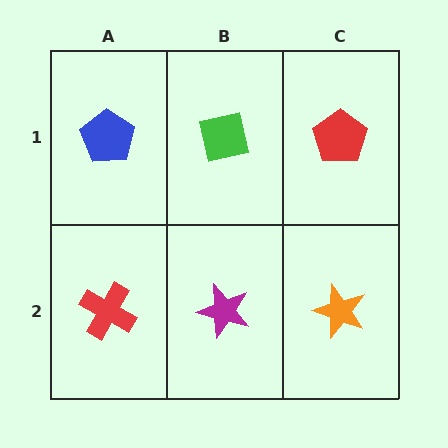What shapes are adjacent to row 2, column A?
A blue pentagon (row 1, column A), a magenta star (row 2, column B).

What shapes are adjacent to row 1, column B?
A magenta star (row 2, column B), a blue pentagon (row 1, column A), a red pentagon (row 1, column C).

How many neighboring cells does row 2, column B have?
3.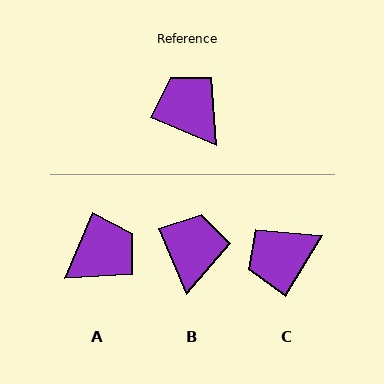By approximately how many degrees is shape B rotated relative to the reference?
Approximately 45 degrees clockwise.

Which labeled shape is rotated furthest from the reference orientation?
A, about 91 degrees away.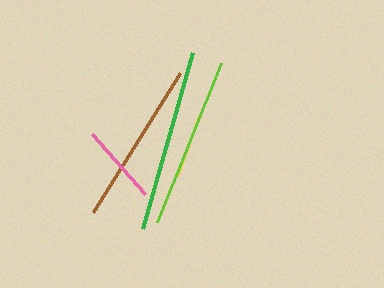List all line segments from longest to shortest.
From longest to shortest: green, lime, brown, pink, yellow.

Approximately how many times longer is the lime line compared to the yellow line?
The lime line is approximately 2.7 times the length of the yellow line.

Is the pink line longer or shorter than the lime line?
The lime line is longer than the pink line.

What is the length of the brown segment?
The brown segment is approximately 164 pixels long.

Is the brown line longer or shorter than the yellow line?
The brown line is longer than the yellow line.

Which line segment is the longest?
The green line is the longest at approximately 182 pixels.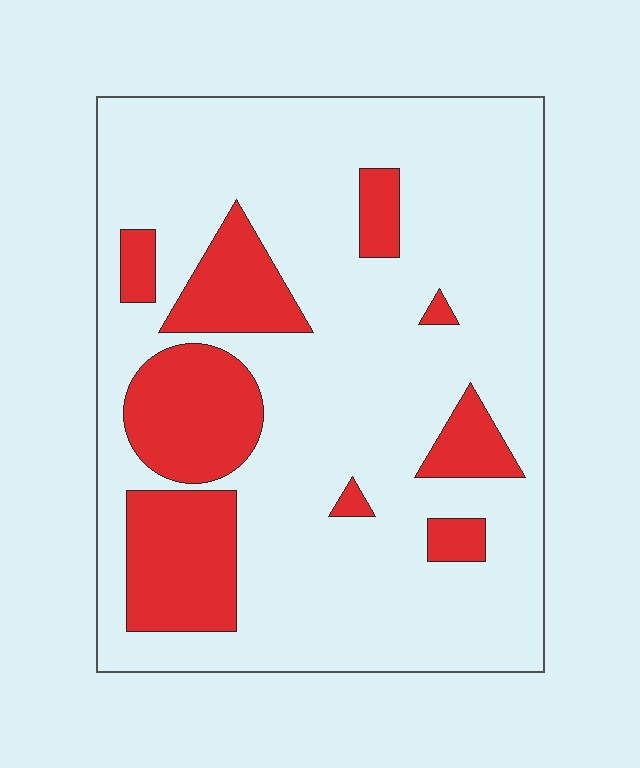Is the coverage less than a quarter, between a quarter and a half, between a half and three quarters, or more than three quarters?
Less than a quarter.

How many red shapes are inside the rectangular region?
9.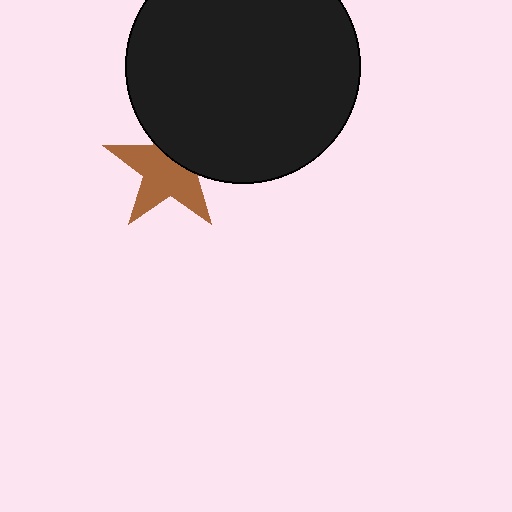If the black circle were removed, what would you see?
You would see the complete brown star.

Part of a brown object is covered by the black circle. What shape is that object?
It is a star.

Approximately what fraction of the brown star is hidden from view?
Roughly 37% of the brown star is hidden behind the black circle.